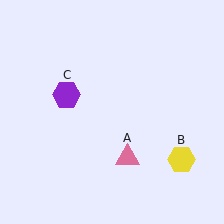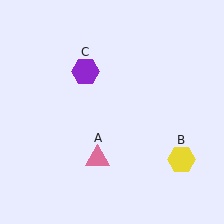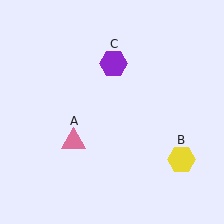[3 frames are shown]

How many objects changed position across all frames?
2 objects changed position: pink triangle (object A), purple hexagon (object C).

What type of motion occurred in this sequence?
The pink triangle (object A), purple hexagon (object C) rotated clockwise around the center of the scene.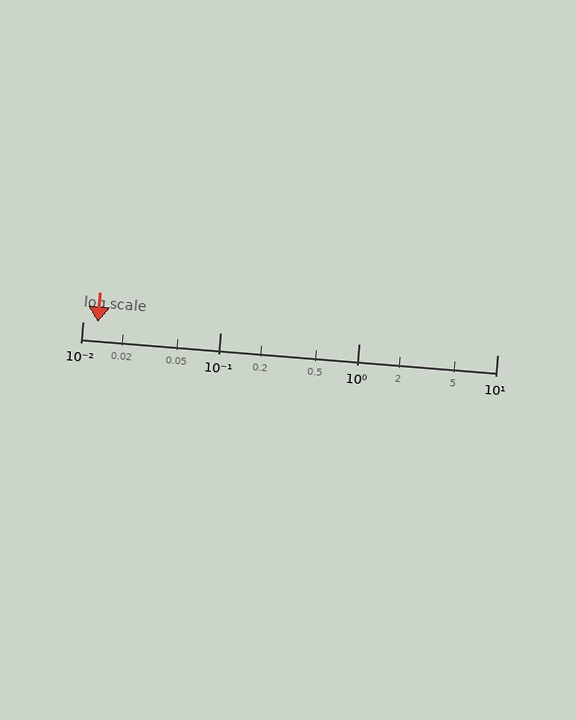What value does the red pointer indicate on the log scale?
The pointer indicates approximately 0.013.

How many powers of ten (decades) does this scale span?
The scale spans 3 decades, from 0.01 to 10.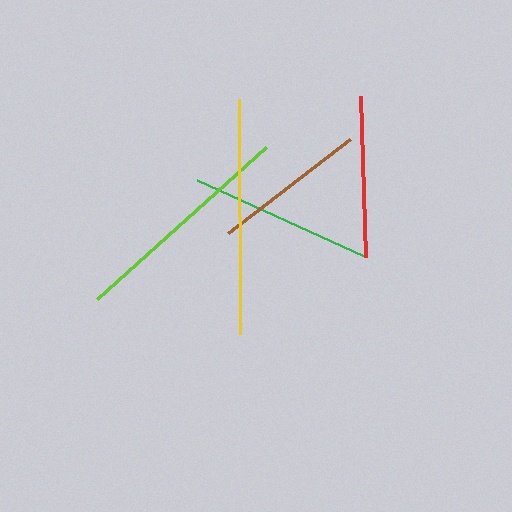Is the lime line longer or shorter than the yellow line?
The yellow line is longer than the lime line.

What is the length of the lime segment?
The lime segment is approximately 228 pixels long.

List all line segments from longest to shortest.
From longest to shortest: yellow, lime, green, red, brown.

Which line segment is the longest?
The yellow line is the longest at approximately 235 pixels.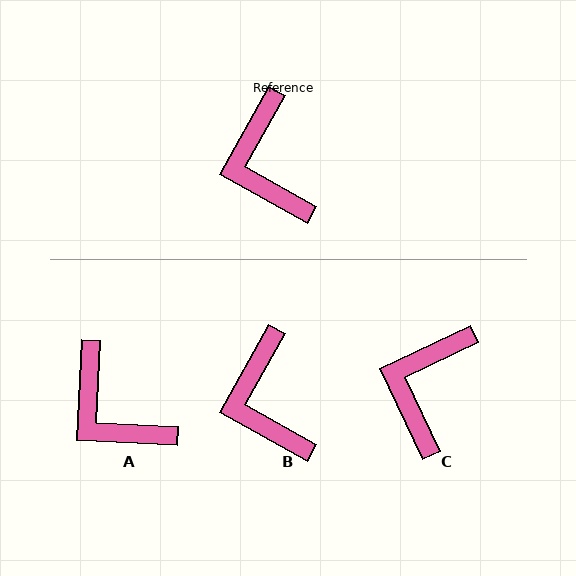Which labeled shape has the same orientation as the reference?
B.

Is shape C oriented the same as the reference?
No, it is off by about 35 degrees.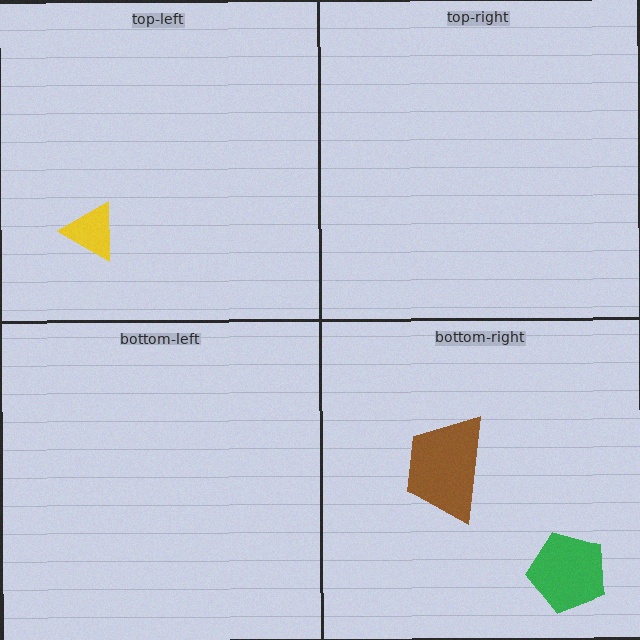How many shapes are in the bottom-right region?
2.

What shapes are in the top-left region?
The yellow triangle.